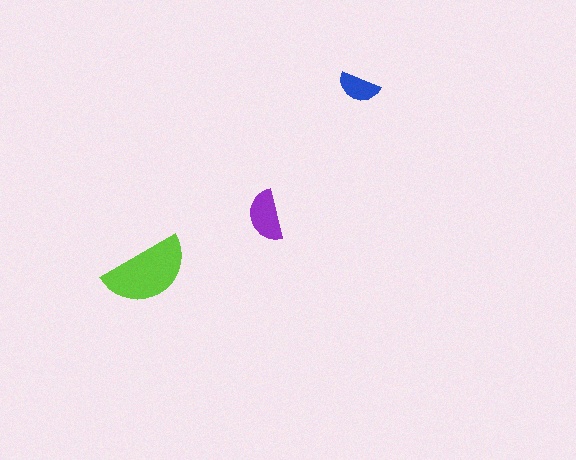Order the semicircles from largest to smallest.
the lime one, the purple one, the blue one.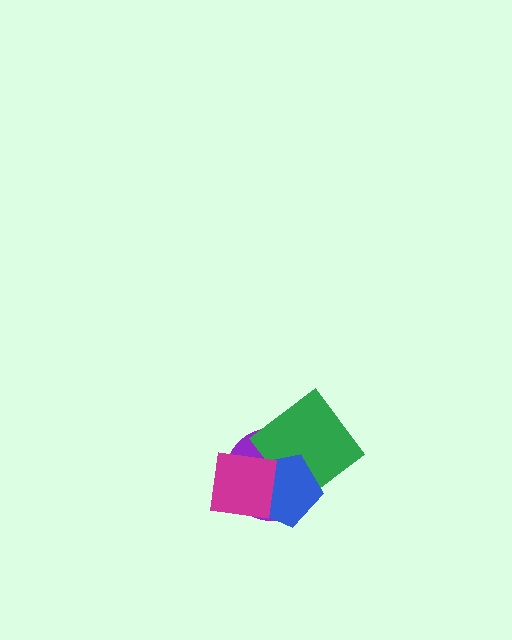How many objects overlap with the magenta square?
2 objects overlap with the magenta square.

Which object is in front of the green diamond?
The blue pentagon is in front of the green diamond.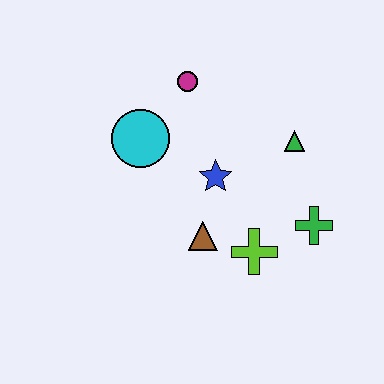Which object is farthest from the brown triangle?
The magenta circle is farthest from the brown triangle.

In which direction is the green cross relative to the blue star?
The green cross is to the right of the blue star.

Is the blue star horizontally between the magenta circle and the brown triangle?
No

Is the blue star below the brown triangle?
No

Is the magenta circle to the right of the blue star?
No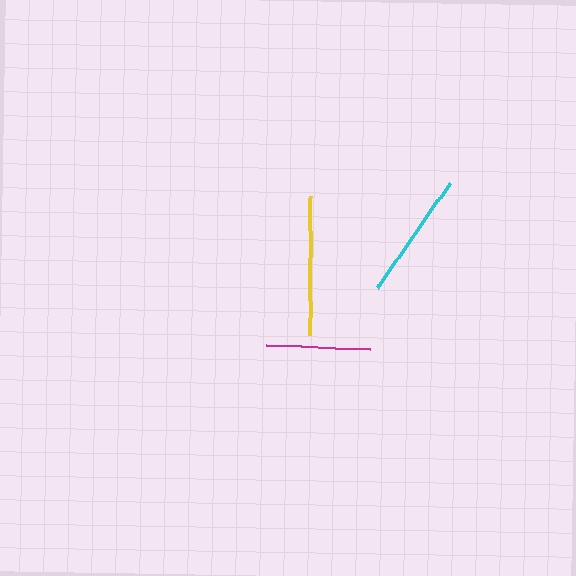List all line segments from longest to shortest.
From longest to shortest: yellow, cyan, magenta.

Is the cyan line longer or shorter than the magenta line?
The cyan line is longer than the magenta line.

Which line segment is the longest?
The yellow line is the longest at approximately 139 pixels.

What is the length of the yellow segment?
The yellow segment is approximately 139 pixels long.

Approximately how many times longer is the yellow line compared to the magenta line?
The yellow line is approximately 1.3 times the length of the magenta line.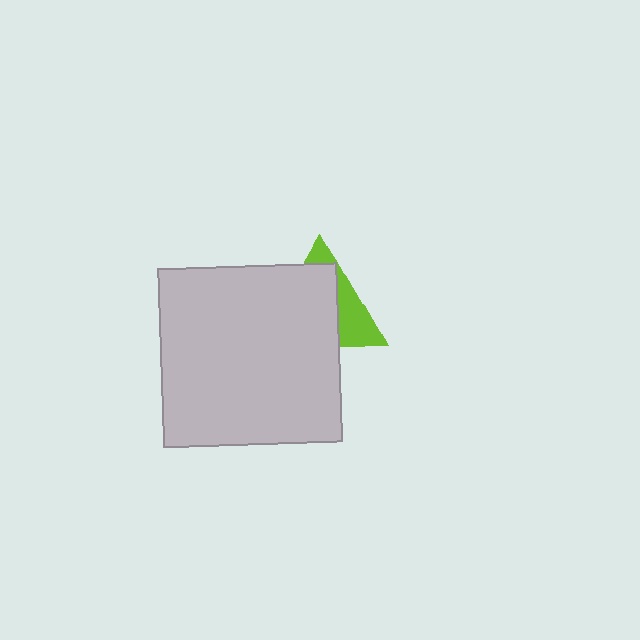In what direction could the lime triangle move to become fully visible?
The lime triangle could move toward the upper-right. That would shift it out from behind the light gray square entirely.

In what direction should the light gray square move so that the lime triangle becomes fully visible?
The light gray square should move toward the lower-left. That is the shortest direction to clear the overlap and leave the lime triangle fully visible.